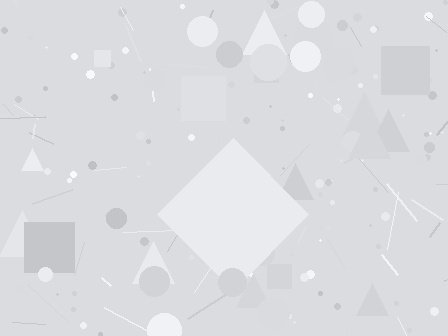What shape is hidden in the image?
A diamond is hidden in the image.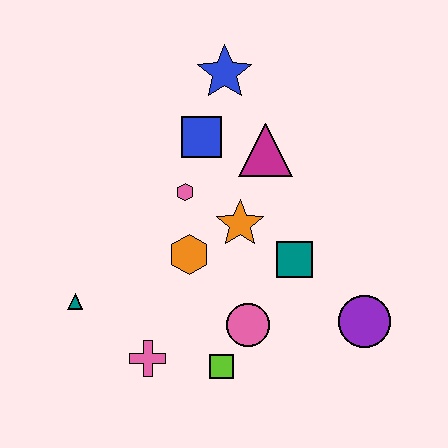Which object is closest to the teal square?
The orange star is closest to the teal square.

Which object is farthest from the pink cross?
The blue star is farthest from the pink cross.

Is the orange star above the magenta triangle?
No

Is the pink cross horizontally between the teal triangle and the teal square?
Yes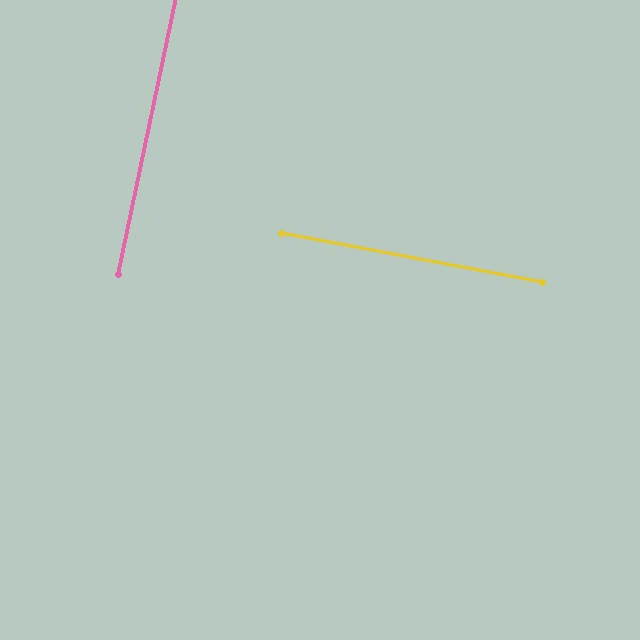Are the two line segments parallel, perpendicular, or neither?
Perpendicular — they meet at approximately 89°.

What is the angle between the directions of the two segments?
Approximately 89 degrees.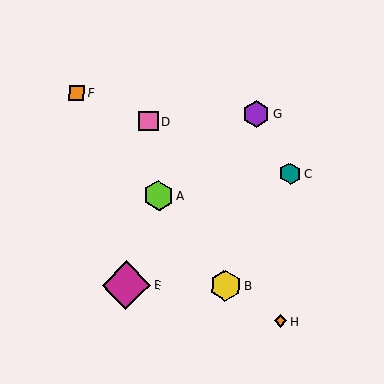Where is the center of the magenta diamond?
The center of the magenta diamond is at (126, 285).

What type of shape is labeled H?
Shape H is an orange diamond.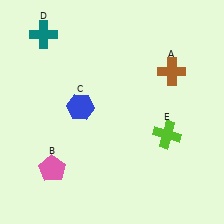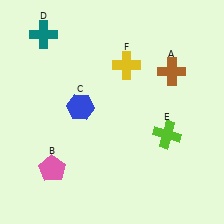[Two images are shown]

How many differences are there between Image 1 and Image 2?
There is 1 difference between the two images.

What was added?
A yellow cross (F) was added in Image 2.